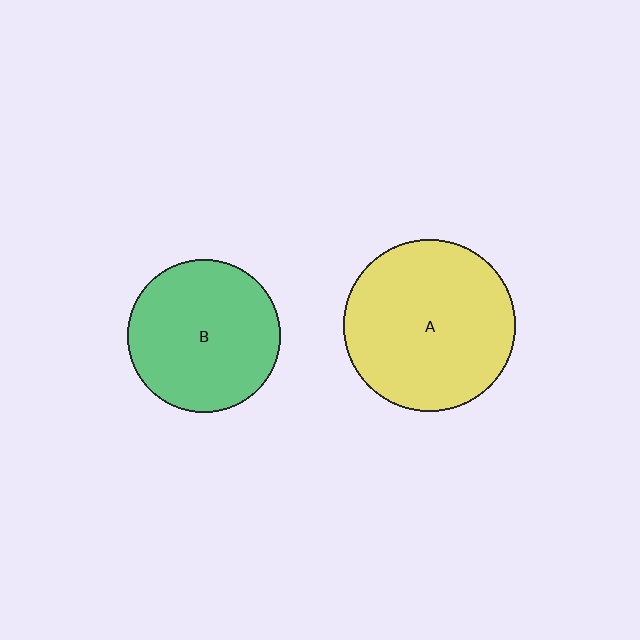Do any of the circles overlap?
No, none of the circles overlap.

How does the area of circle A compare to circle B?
Approximately 1.3 times.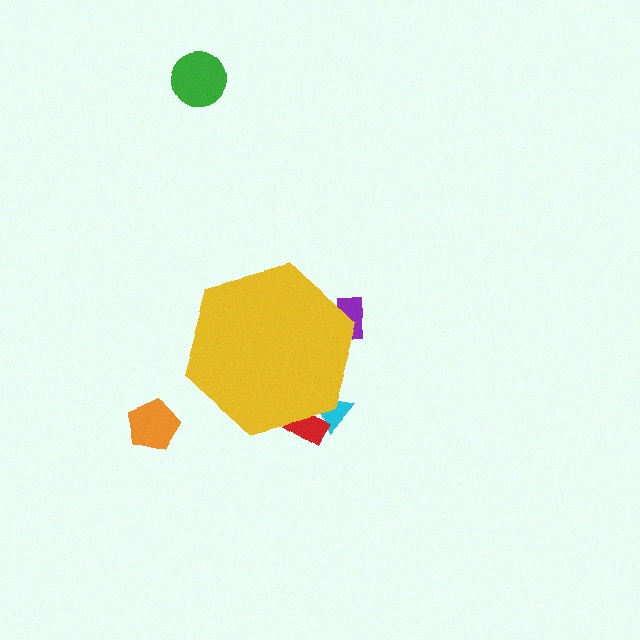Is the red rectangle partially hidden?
Yes, the red rectangle is partially hidden behind the yellow hexagon.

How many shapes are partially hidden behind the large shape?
3 shapes are partially hidden.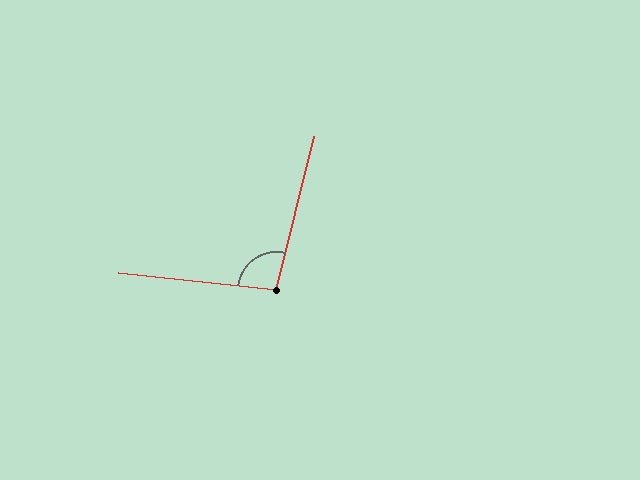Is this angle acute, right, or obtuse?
It is obtuse.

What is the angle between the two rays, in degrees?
Approximately 98 degrees.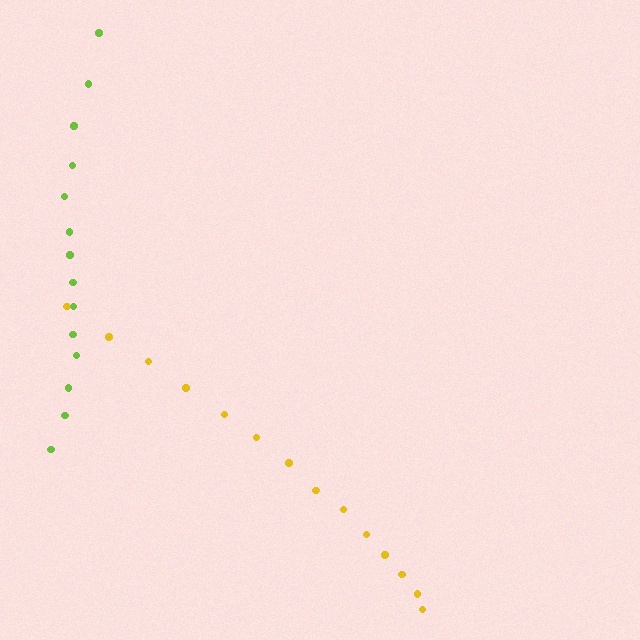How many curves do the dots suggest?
There are 2 distinct paths.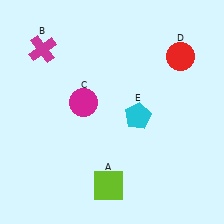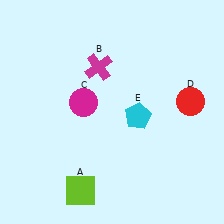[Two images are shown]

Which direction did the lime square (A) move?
The lime square (A) moved left.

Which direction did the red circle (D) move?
The red circle (D) moved down.